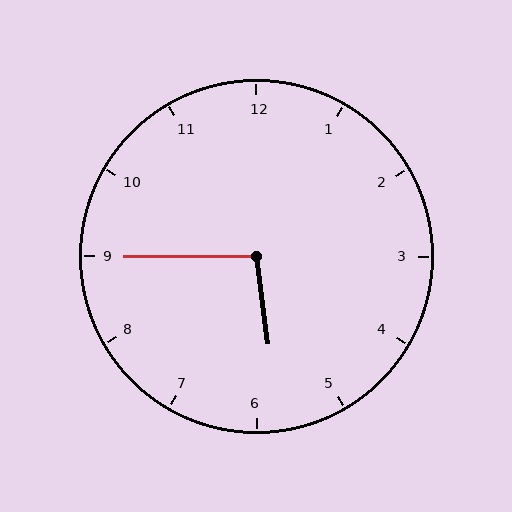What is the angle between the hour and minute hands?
Approximately 98 degrees.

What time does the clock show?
5:45.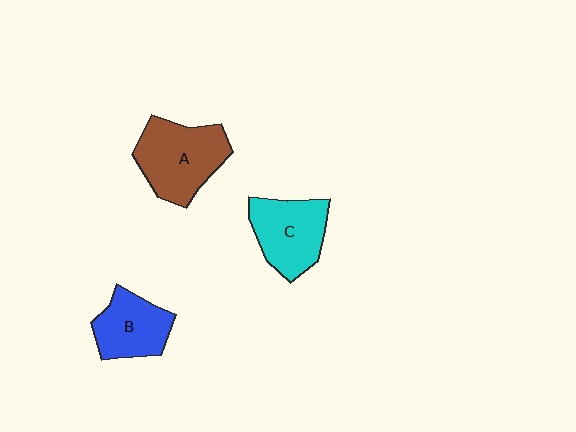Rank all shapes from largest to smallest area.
From largest to smallest: A (brown), C (cyan), B (blue).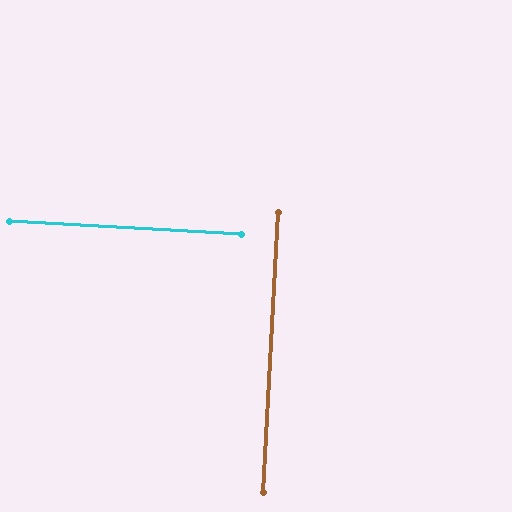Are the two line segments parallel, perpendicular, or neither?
Perpendicular — they meet at approximately 90°.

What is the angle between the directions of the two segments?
Approximately 90 degrees.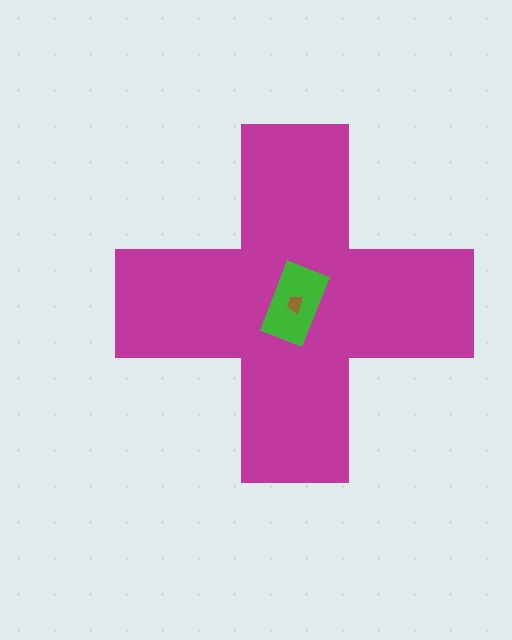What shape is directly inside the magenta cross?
The green rectangle.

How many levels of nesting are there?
3.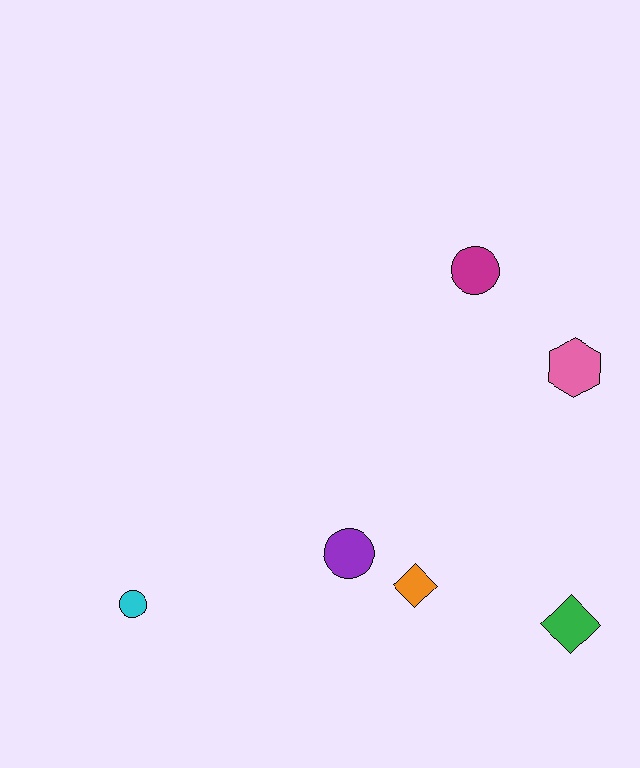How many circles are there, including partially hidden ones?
There are 3 circles.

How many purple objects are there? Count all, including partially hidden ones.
There is 1 purple object.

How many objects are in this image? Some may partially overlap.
There are 6 objects.